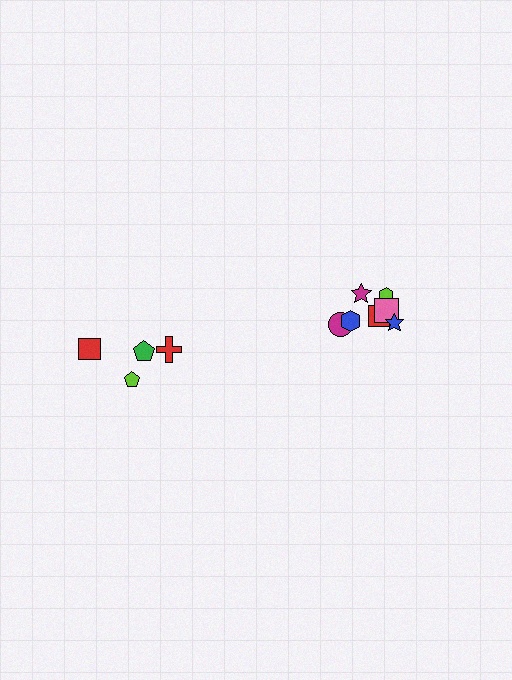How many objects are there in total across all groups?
There are 11 objects.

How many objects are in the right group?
There are 7 objects.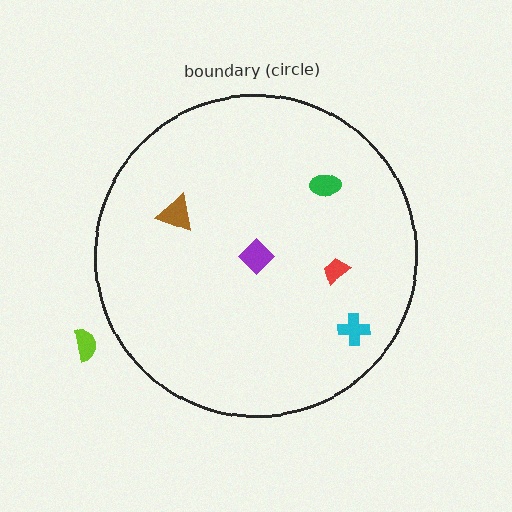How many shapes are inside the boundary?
5 inside, 1 outside.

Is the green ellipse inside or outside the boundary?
Inside.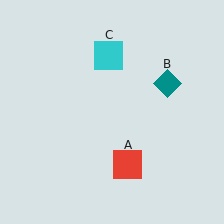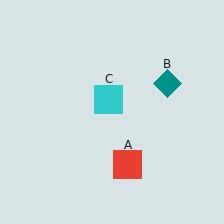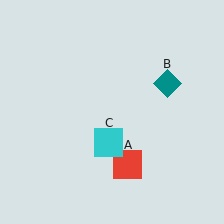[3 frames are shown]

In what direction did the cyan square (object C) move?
The cyan square (object C) moved down.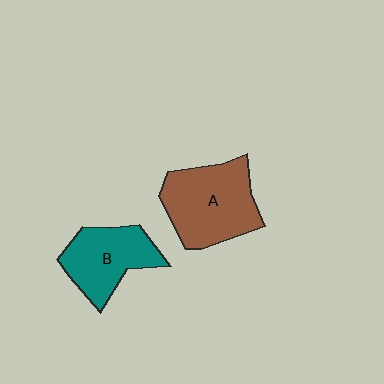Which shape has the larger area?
Shape A (brown).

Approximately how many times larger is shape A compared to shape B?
Approximately 1.3 times.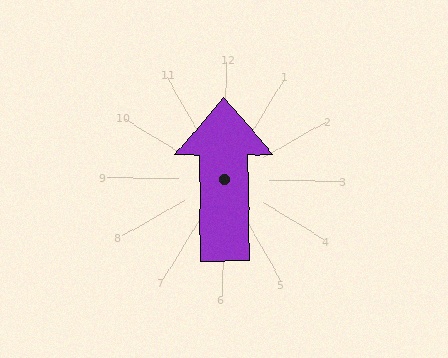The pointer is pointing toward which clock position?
Roughly 12 o'clock.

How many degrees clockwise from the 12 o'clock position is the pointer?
Approximately 359 degrees.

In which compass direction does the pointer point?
North.